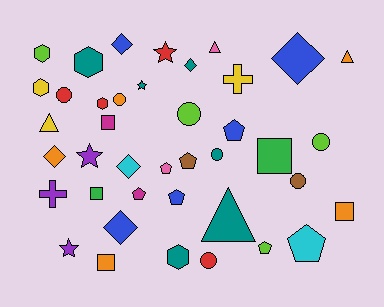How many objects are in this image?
There are 40 objects.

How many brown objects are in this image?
There are 2 brown objects.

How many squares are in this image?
There are 5 squares.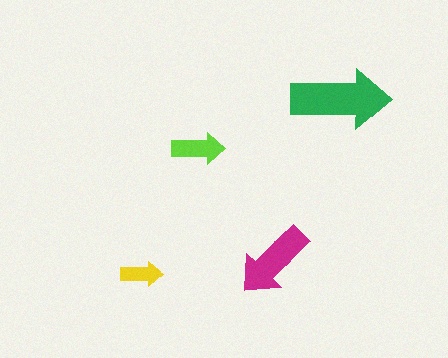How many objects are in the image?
There are 4 objects in the image.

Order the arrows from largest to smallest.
the green one, the magenta one, the lime one, the yellow one.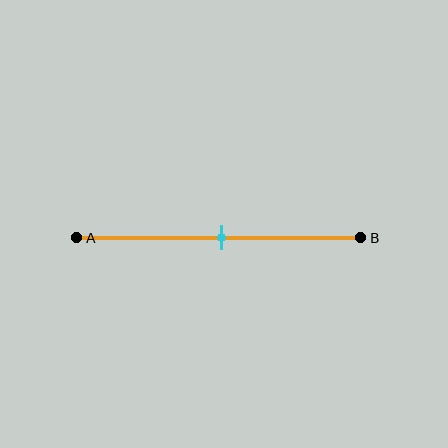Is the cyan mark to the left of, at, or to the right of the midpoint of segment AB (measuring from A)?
The cyan mark is approximately at the midpoint of segment AB.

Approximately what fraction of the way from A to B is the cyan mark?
The cyan mark is approximately 50% of the way from A to B.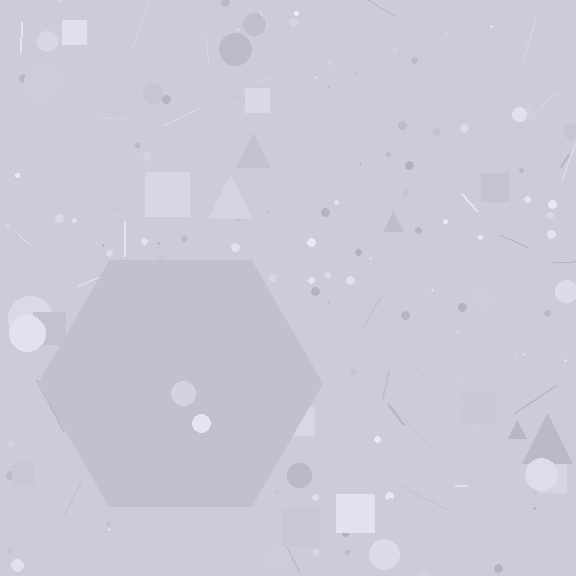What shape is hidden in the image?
A hexagon is hidden in the image.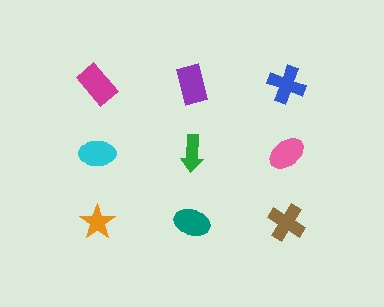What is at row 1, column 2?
A purple rectangle.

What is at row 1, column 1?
A magenta rectangle.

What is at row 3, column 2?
A teal ellipse.